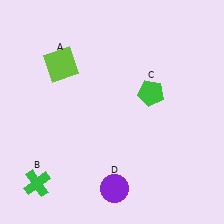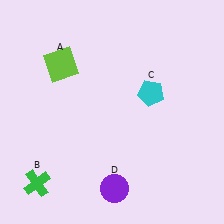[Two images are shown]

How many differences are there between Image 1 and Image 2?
There is 1 difference between the two images.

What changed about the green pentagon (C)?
In Image 1, C is green. In Image 2, it changed to cyan.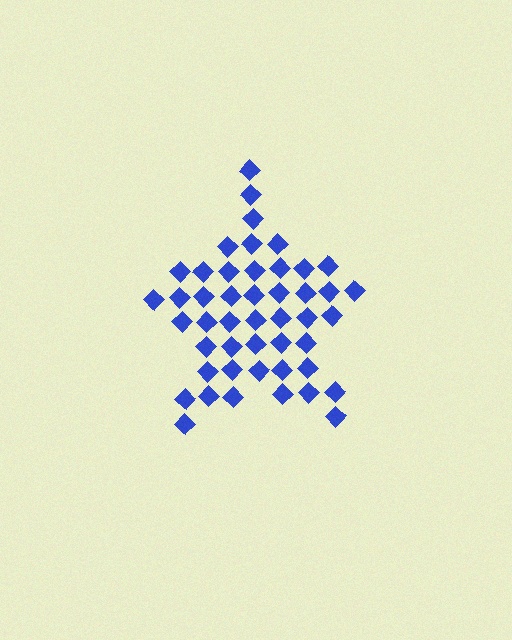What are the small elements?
The small elements are diamonds.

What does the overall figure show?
The overall figure shows a star.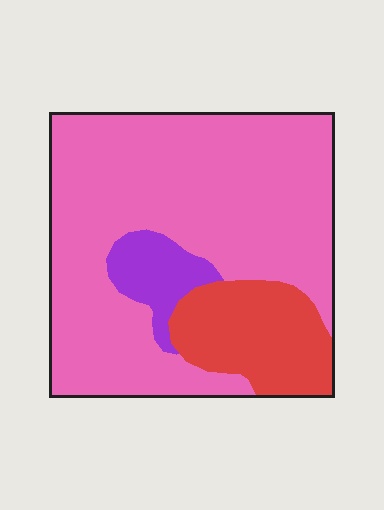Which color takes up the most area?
Pink, at roughly 75%.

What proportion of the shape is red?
Red takes up between a sixth and a third of the shape.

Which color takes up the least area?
Purple, at roughly 10%.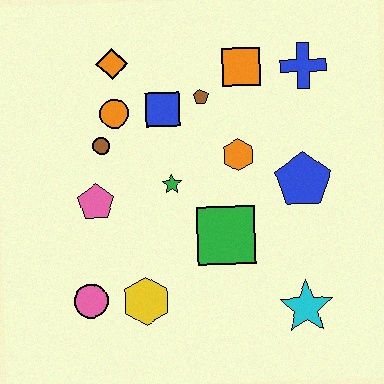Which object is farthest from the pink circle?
The blue cross is farthest from the pink circle.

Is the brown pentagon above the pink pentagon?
Yes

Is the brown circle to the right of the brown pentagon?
No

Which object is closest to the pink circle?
The yellow hexagon is closest to the pink circle.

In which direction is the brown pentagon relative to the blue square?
The brown pentagon is to the right of the blue square.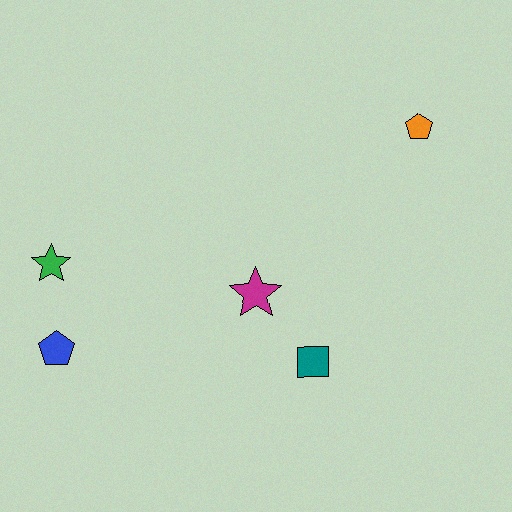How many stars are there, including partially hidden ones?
There are 2 stars.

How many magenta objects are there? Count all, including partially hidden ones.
There is 1 magenta object.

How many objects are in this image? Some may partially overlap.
There are 5 objects.